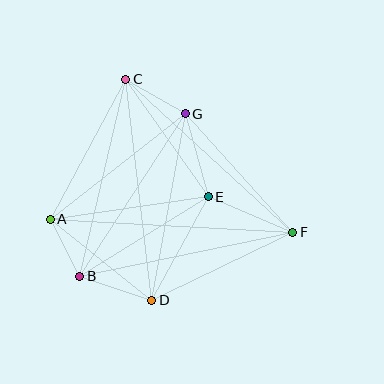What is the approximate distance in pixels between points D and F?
The distance between D and F is approximately 157 pixels.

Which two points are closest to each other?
Points A and B are closest to each other.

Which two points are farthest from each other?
Points A and F are farthest from each other.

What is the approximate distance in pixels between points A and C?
The distance between A and C is approximately 159 pixels.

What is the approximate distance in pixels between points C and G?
The distance between C and G is approximately 69 pixels.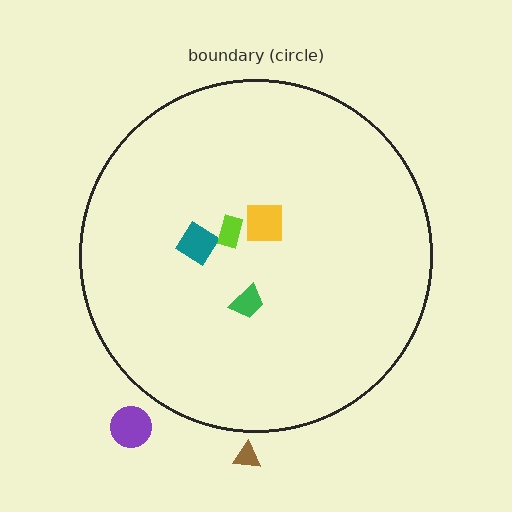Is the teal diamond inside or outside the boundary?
Inside.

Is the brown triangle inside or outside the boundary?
Outside.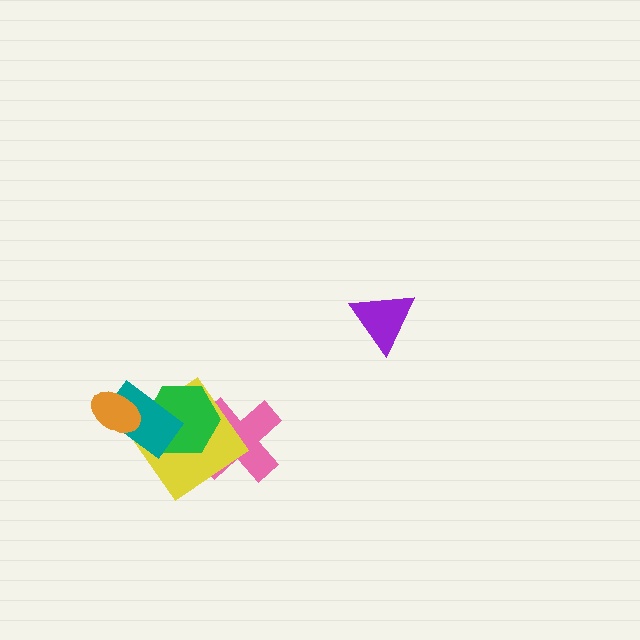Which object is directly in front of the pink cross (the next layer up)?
The yellow diamond is directly in front of the pink cross.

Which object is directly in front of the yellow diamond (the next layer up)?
The green hexagon is directly in front of the yellow diamond.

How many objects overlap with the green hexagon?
3 objects overlap with the green hexagon.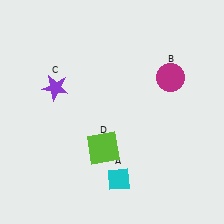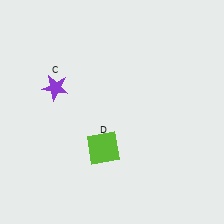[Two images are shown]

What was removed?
The magenta circle (B), the cyan diamond (A) were removed in Image 2.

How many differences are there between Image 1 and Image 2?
There are 2 differences between the two images.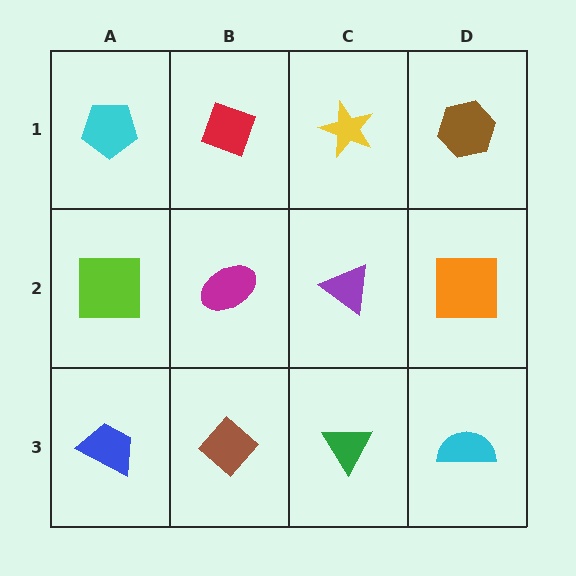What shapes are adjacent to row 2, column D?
A brown hexagon (row 1, column D), a cyan semicircle (row 3, column D), a purple triangle (row 2, column C).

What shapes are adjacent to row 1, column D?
An orange square (row 2, column D), a yellow star (row 1, column C).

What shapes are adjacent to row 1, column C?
A purple triangle (row 2, column C), a red diamond (row 1, column B), a brown hexagon (row 1, column D).